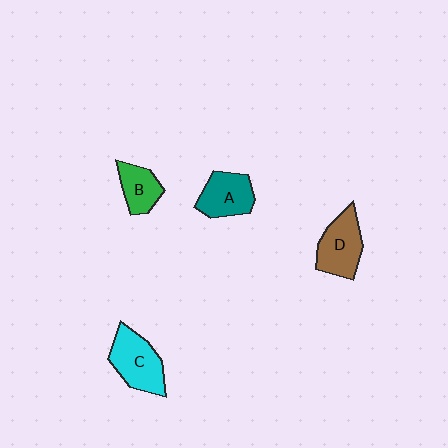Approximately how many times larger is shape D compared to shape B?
Approximately 1.4 times.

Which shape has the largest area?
Shape C (cyan).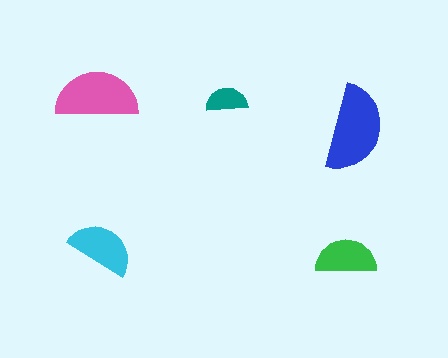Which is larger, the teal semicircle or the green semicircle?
The green one.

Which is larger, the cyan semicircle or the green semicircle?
The cyan one.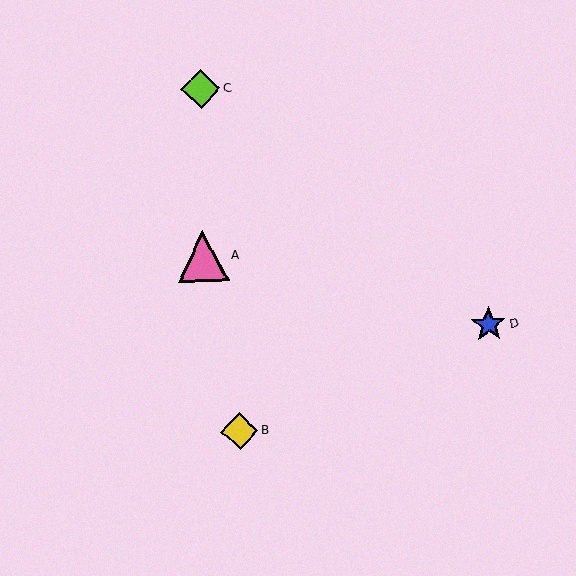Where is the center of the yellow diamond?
The center of the yellow diamond is at (240, 431).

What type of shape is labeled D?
Shape D is a blue star.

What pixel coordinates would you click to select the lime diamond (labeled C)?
Click at (201, 89) to select the lime diamond C.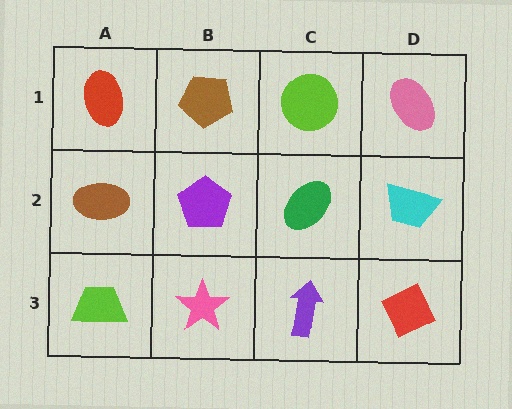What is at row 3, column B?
A pink star.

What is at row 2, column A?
A brown ellipse.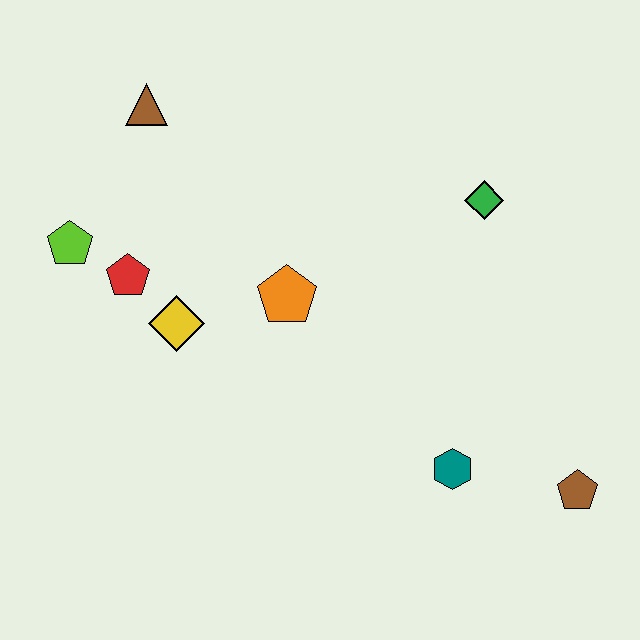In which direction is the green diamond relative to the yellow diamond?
The green diamond is to the right of the yellow diamond.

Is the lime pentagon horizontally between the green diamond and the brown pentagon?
No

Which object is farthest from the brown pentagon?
The brown triangle is farthest from the brown pentagon.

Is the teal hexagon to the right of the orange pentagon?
Yes